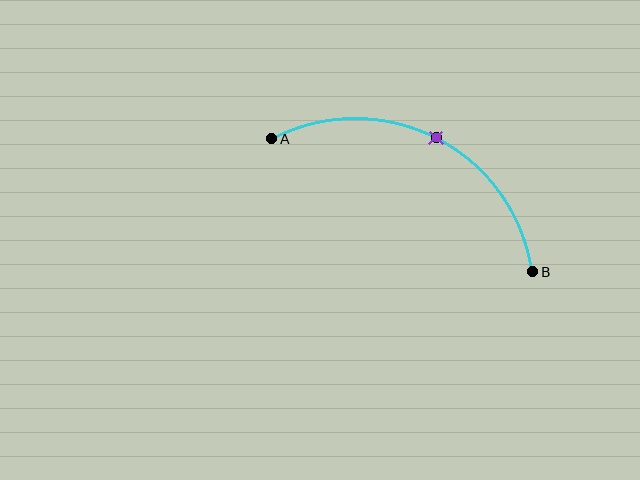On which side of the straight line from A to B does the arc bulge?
The arc bulges above the straight line connecting A and B.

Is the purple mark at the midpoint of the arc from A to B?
Yes. The purple mark lies on the arc at equal arc-length from both A and B — it is the arc midpoint.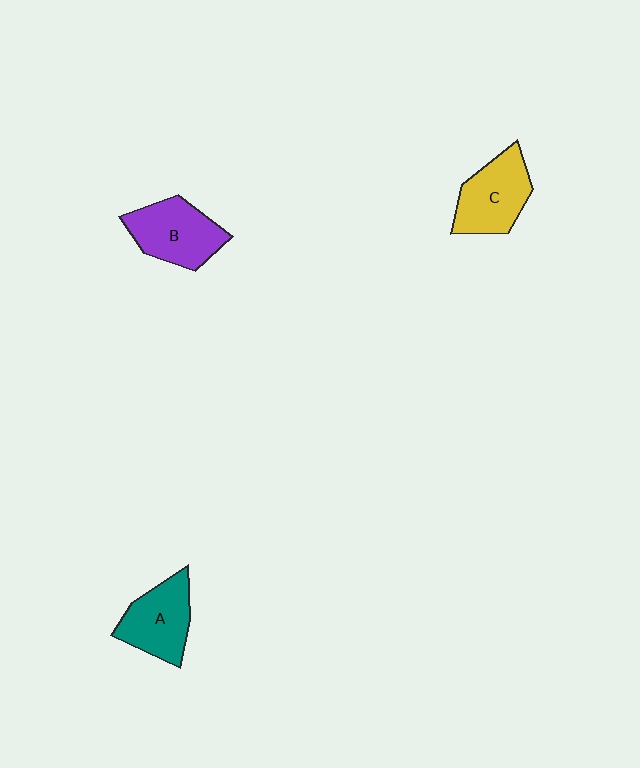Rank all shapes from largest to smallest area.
From largest to smallest: B (purple), C (yellow), A (teal).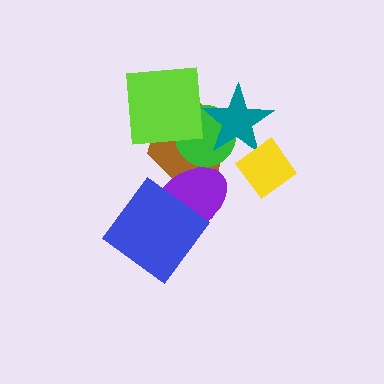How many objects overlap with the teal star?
4 objects overlap with the teal star.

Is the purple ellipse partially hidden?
Yes, it is partially covered by another shape.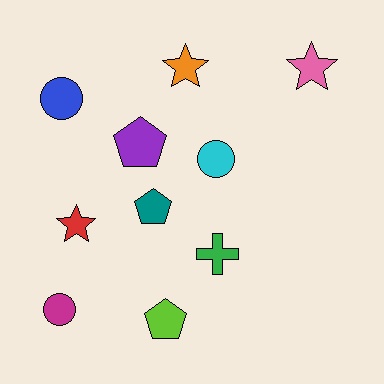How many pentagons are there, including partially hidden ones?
There are 3 pentagons.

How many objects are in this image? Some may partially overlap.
There are 10 objects.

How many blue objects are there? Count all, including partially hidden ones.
There is 1 blue object.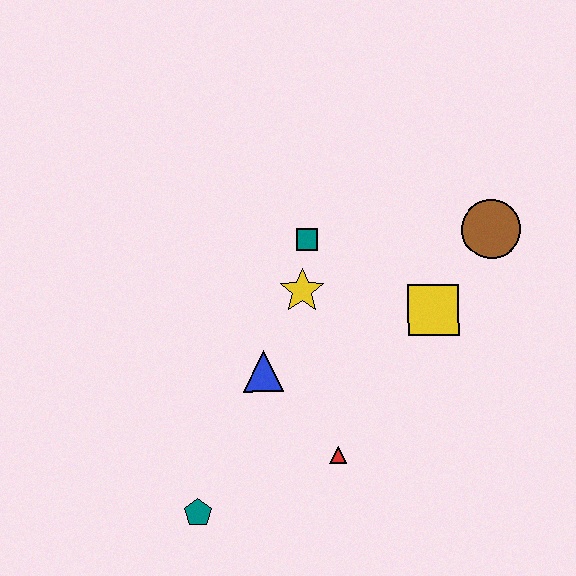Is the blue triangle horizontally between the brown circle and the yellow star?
No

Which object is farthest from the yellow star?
The teal pentagon is farthest from the yellow star.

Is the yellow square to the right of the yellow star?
Yes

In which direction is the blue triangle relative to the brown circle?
The blue triangle is to the left of the brown circle.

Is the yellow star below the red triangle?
No